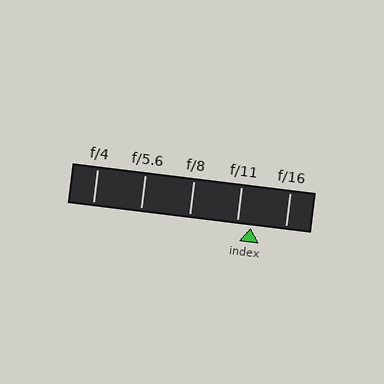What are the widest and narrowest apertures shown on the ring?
The widest aperture shown is f/4 and the narrowest is f/16.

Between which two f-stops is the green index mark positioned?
The index mark is between f/11 and f/16.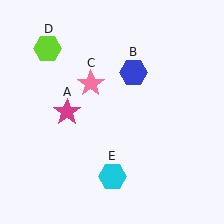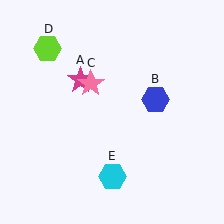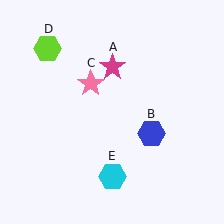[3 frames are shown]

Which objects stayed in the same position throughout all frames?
Pink star (object C) and lime hexagon (object D) and cyan hexagon (object E) remained stationary.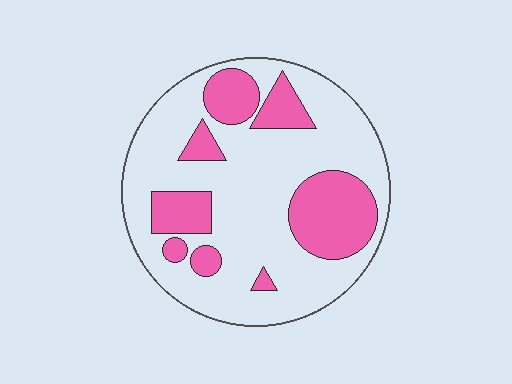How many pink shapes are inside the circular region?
8.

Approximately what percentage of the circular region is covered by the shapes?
Approximately 30%.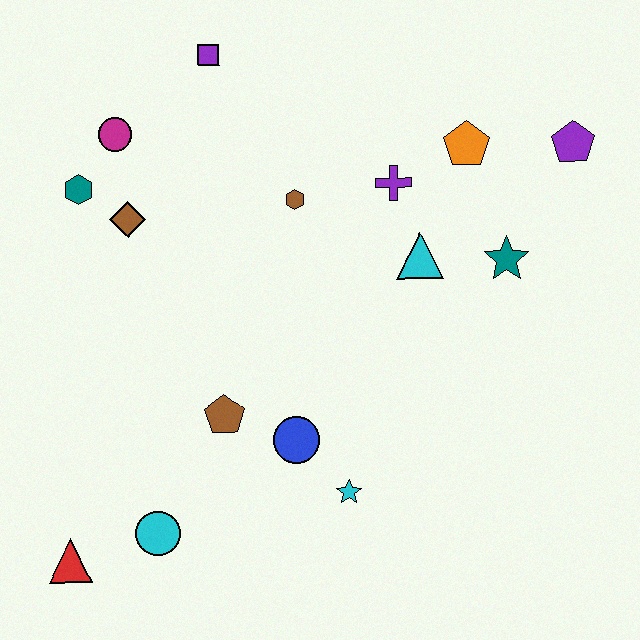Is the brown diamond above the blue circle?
Yes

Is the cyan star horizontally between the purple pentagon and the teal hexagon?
Yes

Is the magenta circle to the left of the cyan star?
Yes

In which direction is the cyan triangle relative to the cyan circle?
The cyan triangle is above the cyan circle.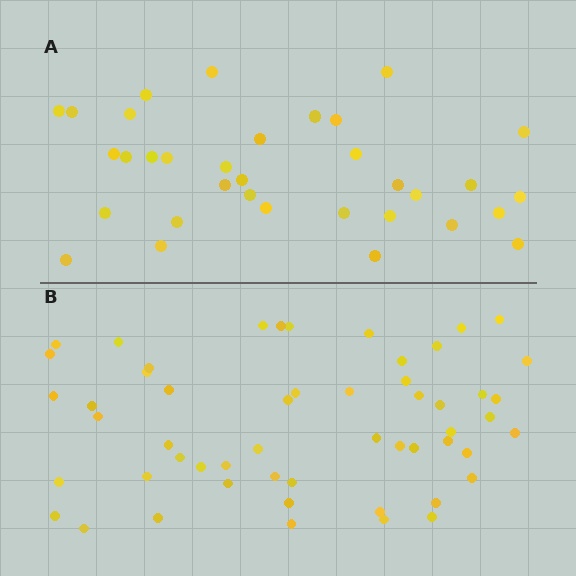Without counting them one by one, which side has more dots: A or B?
Region B (the bottom region) has more dots.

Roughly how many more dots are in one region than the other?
Region B has approximately 20 more dots than region A.